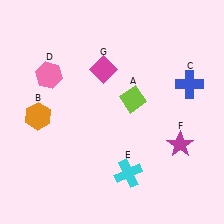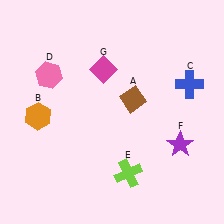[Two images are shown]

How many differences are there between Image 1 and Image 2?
There are 3 differences between the two images.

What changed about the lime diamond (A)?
In Image 1, A is lime. In Image 2, it changed to brown.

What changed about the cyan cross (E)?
In Image 1, E is cyan. In Image 2, it changed to lime.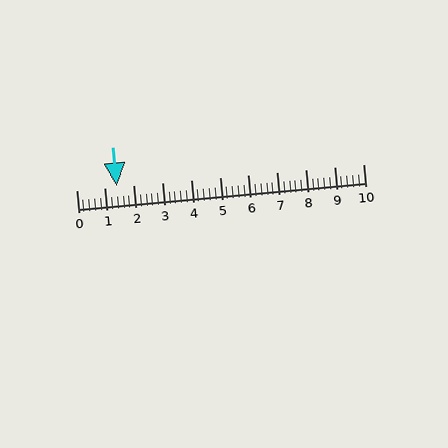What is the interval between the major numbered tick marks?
The major tick marks are spaced 1 units apart.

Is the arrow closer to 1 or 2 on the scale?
The arrow is closer to 1.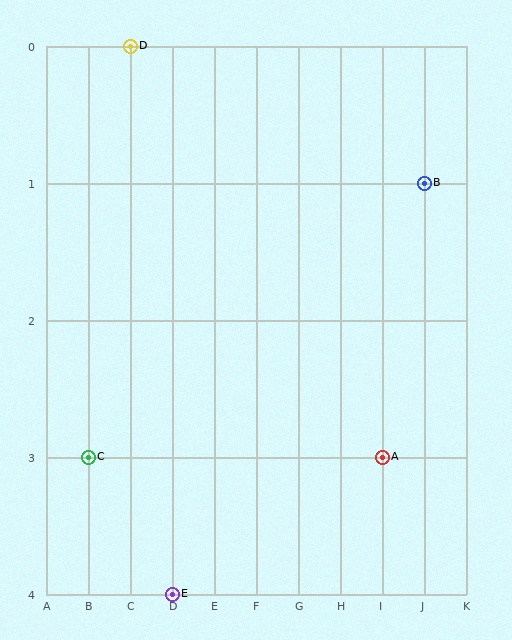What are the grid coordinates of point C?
Point C is at grid coordinates (B, 3).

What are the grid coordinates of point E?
Point E is at grid coordinates (D, 4).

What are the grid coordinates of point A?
Point A is at grid coordinates (I, 3).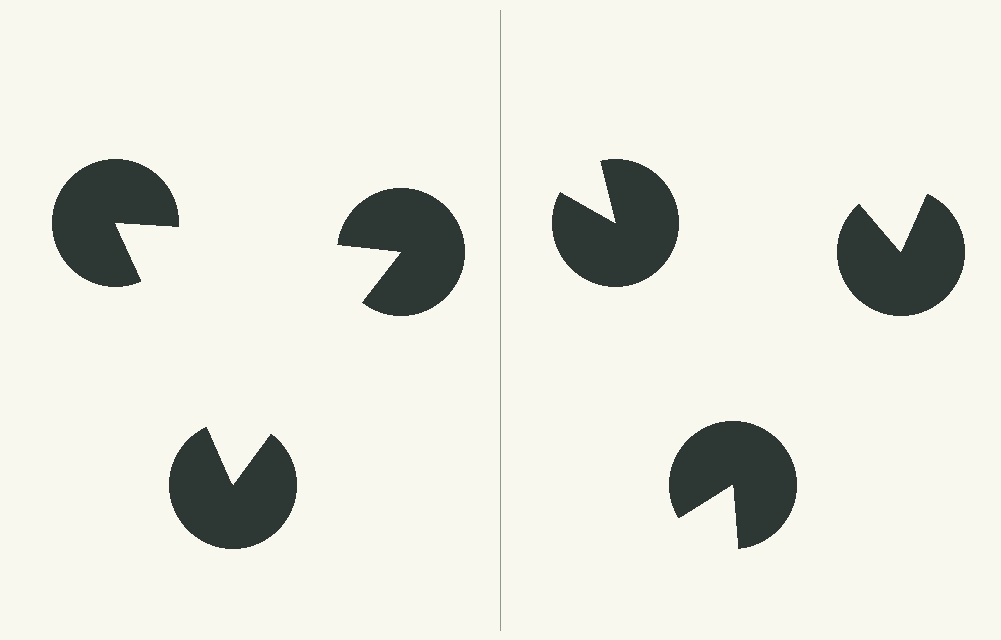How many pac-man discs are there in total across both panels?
6 — 3 on each side.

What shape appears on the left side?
An illusory triangle.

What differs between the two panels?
The pac-man discs are positioned identically on both sides; only the wedge orientations differ. On the left they align to a triangle; on the right they are misaligned.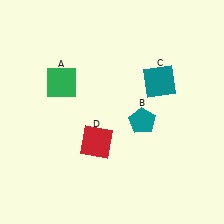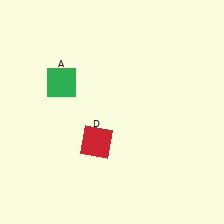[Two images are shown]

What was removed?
The teal square (C), the teal pentagon (B) were removed in Image 2.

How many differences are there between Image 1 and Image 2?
There are 2 differences between the two images.